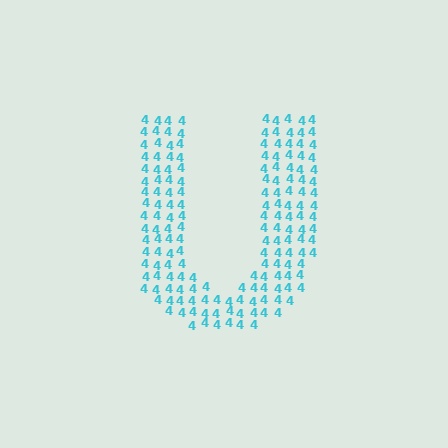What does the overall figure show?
The overall figure shows the letter U.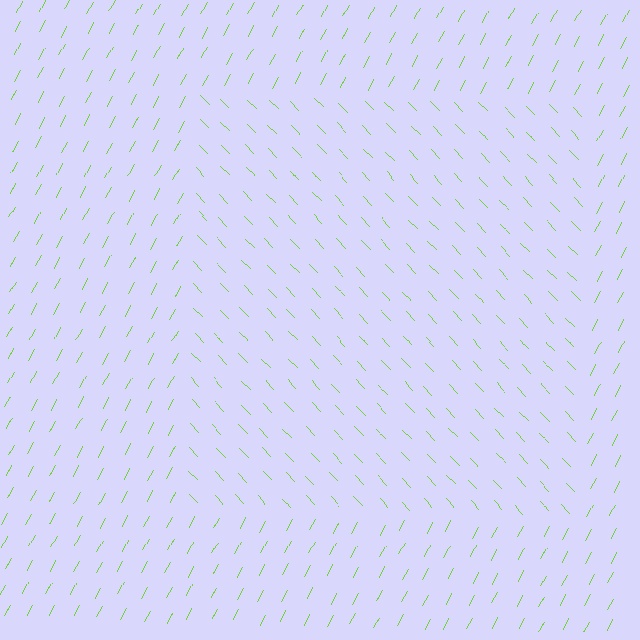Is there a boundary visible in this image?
Yes, there is a texture boundary formed by a change in line orientation.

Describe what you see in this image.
The image is filled with small lime line segments. A rectangle region in the image has lines oriented differently from the surrounding lines, creating a visible texture boundary.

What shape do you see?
I see a rectangle.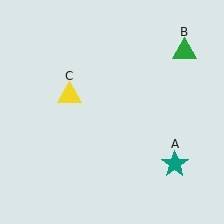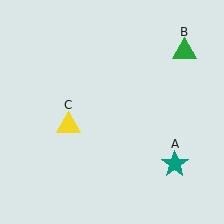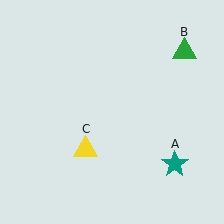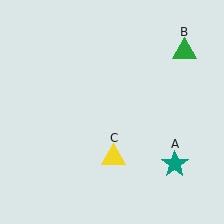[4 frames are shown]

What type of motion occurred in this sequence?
The yellow triangle (object C) rotated counterclockwise around the center of the scene.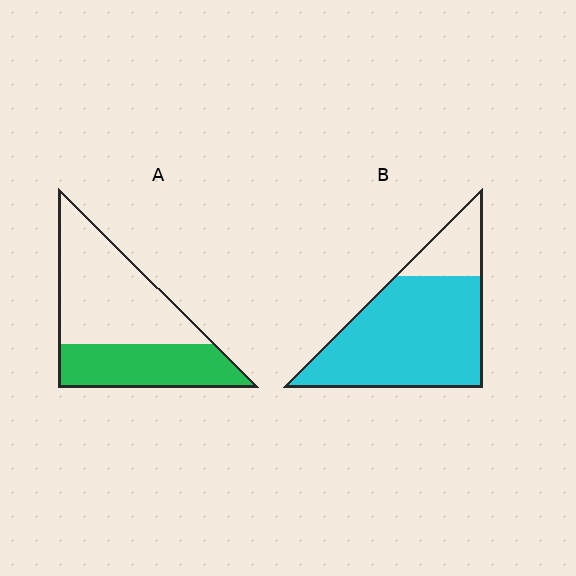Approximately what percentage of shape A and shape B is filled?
A is approximately 40% and B is approximately 80%.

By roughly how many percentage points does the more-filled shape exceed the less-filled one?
By roughly 40 percentage points (B over A).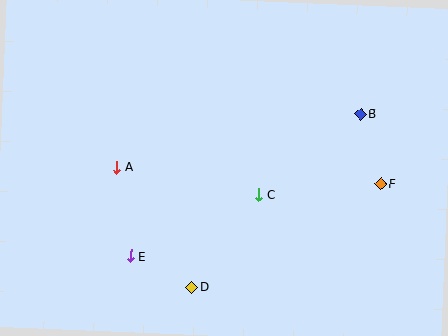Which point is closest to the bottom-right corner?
Point F is closest to the bottom-right corner.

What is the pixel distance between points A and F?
The distance between A and F is 265 pixels.